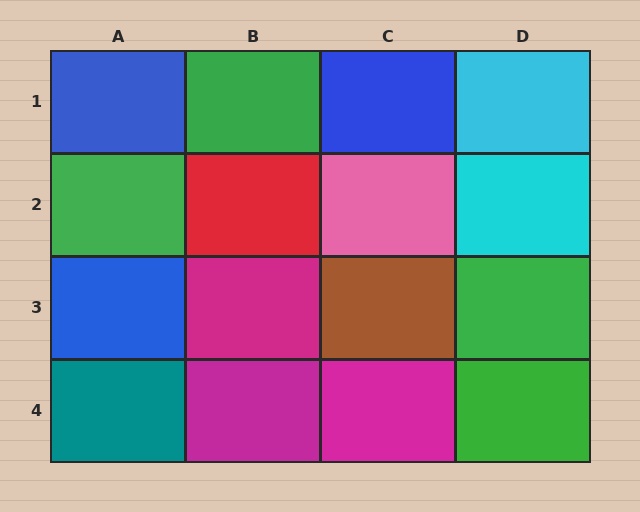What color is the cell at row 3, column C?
Brown.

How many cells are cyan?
2 cells are cyan.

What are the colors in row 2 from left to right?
Green, red, pink, cyan.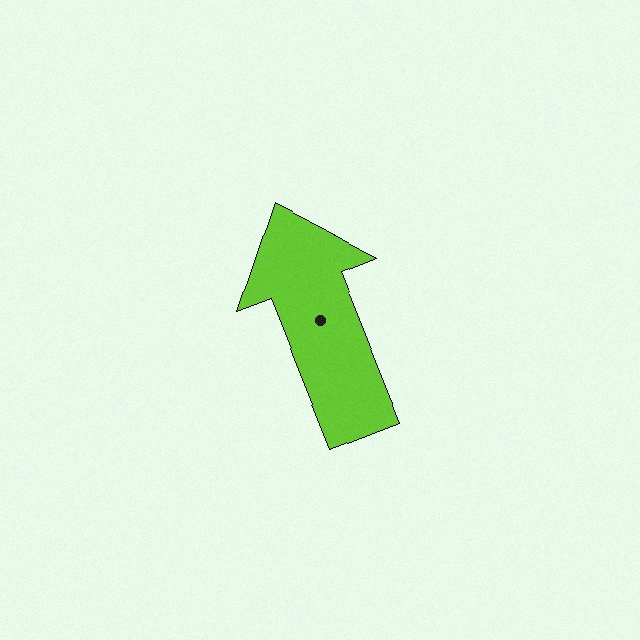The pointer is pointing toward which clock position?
Roughly 11 o'clock.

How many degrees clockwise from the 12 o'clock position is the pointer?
Approximately 338 degrees.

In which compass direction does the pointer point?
North.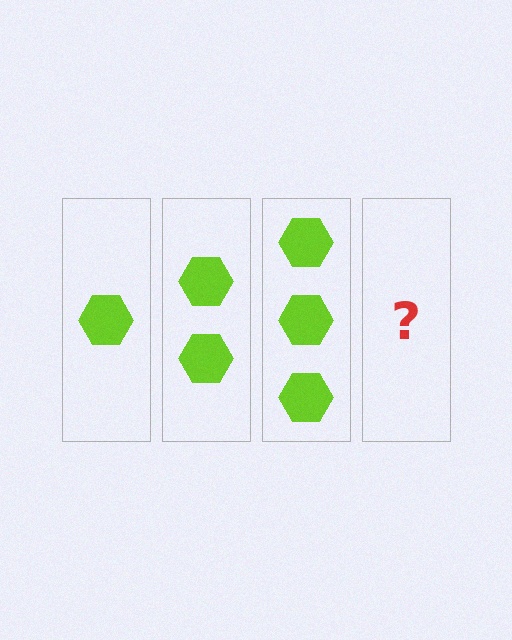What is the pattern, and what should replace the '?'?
The pattern is that each step adds one more hexagon. The '?' should be 4 hexagons.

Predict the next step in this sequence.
The next step is 4 hexagons.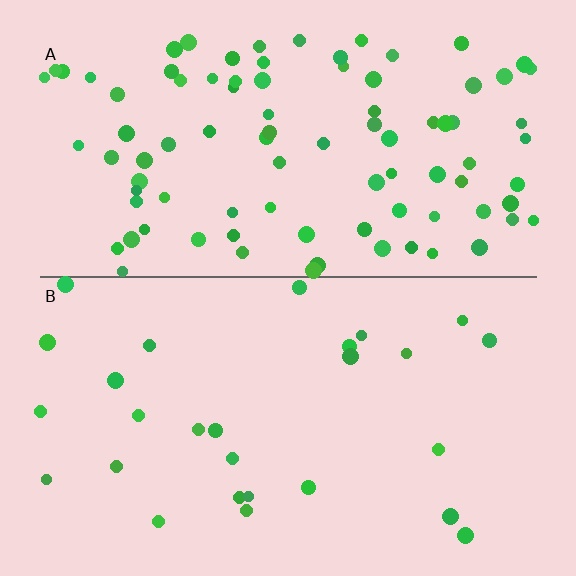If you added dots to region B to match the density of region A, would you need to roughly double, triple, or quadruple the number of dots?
Approximately triple.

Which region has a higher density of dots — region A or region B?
A (the top).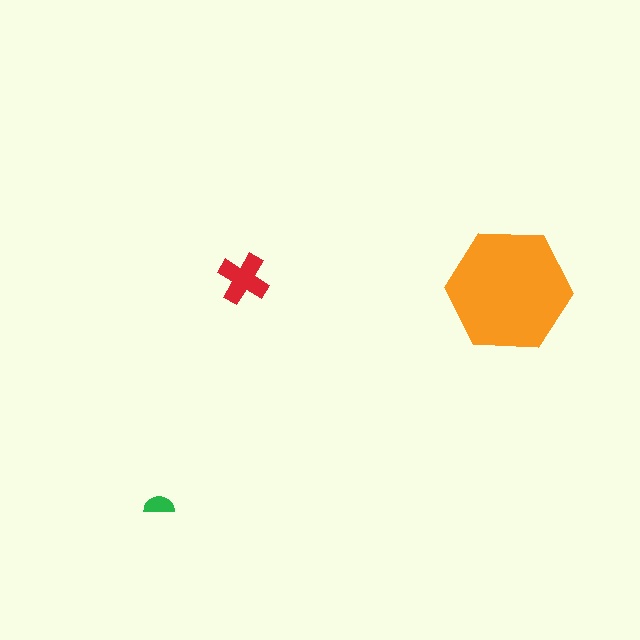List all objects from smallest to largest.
The green semicircle, the red cross, the orange hexagon.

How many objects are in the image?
There are 3 objects in the image.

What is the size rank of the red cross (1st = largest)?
2nd.